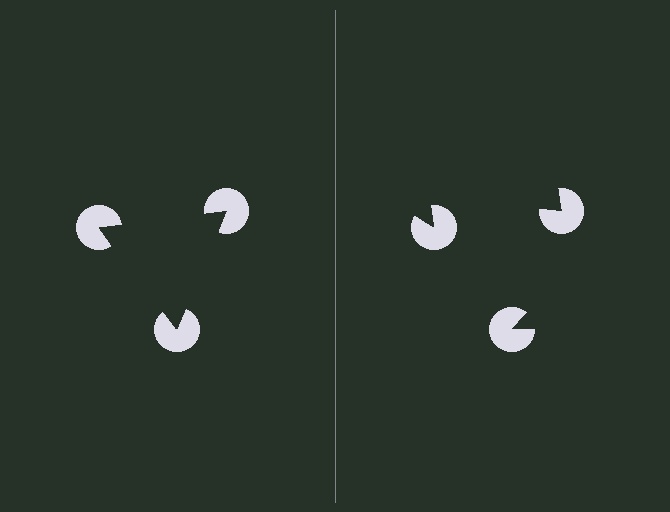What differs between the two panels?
The pac-man discs are positioned identically on both sides; only the wedge orientations differ. On the left they align to a triangle; on the right they are misaligned.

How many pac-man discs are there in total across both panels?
6 — 3 on each side.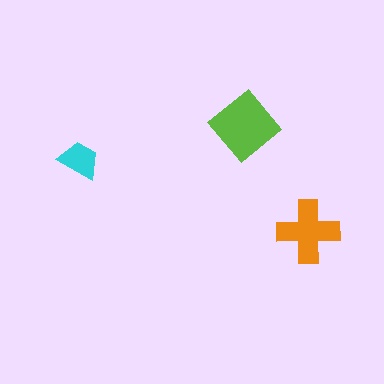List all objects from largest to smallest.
The lime diamond, the orange cross, the cyan trapezoid.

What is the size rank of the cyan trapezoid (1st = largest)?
3rd.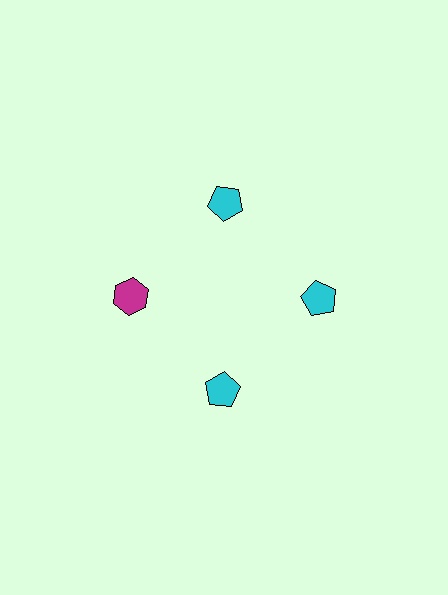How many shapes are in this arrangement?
There are 4 shapes arranged in a ring pattern.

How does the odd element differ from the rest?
It differs in both color (magenta instead of cyan) and shape (hexagon instead of pentagon).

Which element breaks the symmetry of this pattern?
The magenta hexagon at roughly the 9 o'clock position breaks the symmetry. All other shapes are cyan pentagons.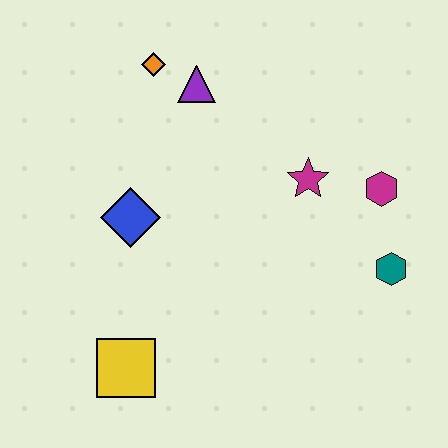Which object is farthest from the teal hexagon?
The orange diamond is farthest from the teal hexagon.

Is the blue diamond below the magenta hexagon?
Yes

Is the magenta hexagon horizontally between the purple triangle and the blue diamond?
No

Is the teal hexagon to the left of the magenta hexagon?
No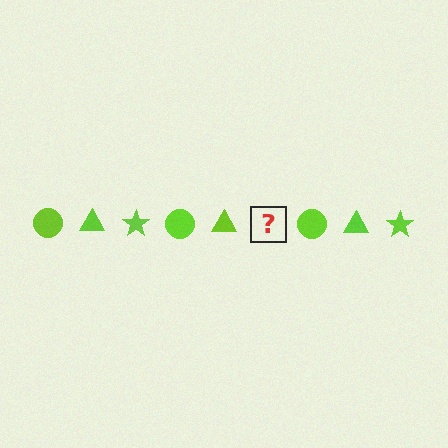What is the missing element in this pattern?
The missing element is a lime star.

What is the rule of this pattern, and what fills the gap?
The rule is that the pattern cycles through circle, triangle, star shapes in lime. The gap should be filled with a lime star.